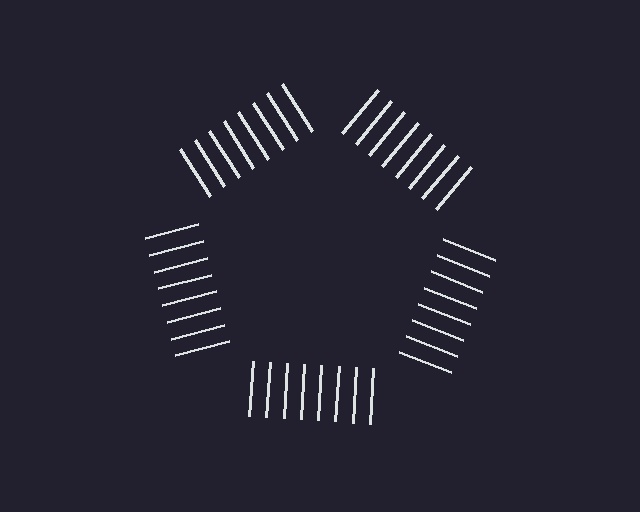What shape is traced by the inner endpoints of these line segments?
An illusory pentagon — the line segments terminate on its edges but no continuous stroke is drawn.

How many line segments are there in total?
40 — 8 along each of the 5 edges.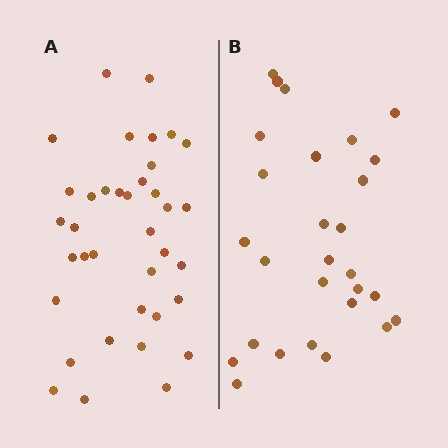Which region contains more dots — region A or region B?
Region A (the left region) has more dots.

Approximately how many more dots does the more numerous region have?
Region A has roughly 8 or so more dots than region B.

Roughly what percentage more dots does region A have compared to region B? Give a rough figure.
About 30% more.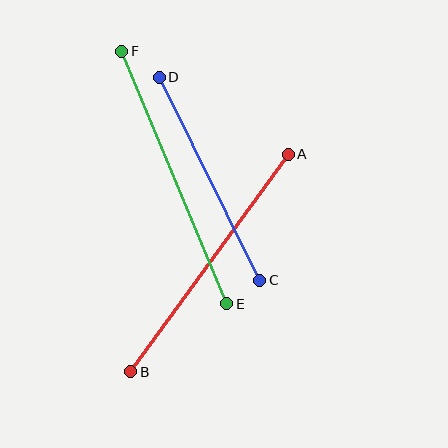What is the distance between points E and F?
The distance is approximately 274 pixels.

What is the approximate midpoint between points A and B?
The midpoint is at approximately (210, 263) pixels.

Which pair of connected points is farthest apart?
Points E and F are farthest apart.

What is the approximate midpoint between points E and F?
The midpoint is at approximately (174, 178) pixels.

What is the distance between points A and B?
The distance is approximately 269 pixels.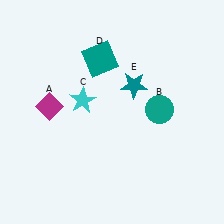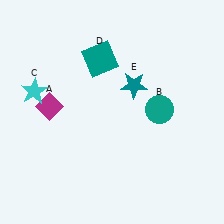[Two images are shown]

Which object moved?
The cyan star (C) moved left.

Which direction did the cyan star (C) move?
The cyan star (C) moved left.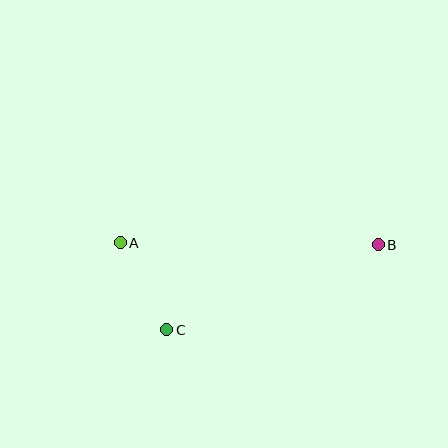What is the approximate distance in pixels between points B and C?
The distance between B and C is approximately 228 pixels.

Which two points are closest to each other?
Points A and C are closest to each other.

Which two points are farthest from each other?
Points A and B are farthest from each other.